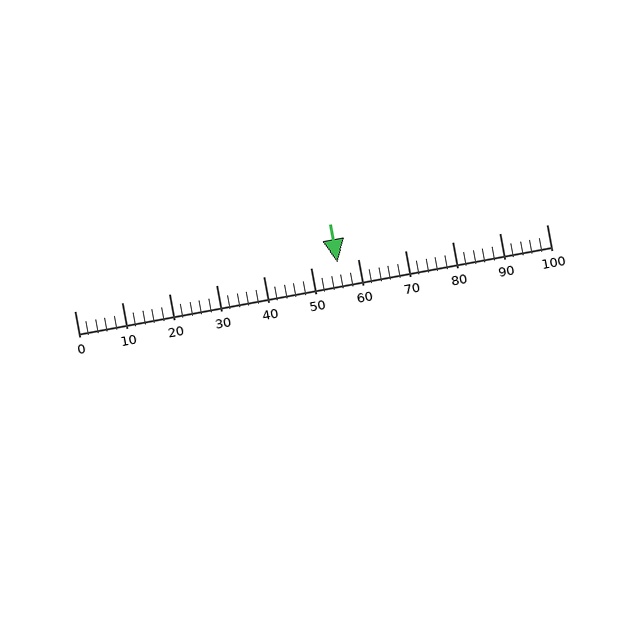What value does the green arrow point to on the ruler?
The green arrow points to approximately 56.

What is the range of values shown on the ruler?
The ruler shows values from 0 to 100.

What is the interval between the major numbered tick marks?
The major tick marks are spaced 10 units apart.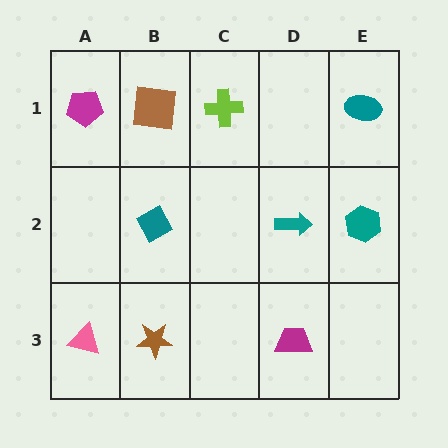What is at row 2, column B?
A teal diamond.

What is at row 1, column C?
A lime cross.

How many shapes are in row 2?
3 shapes.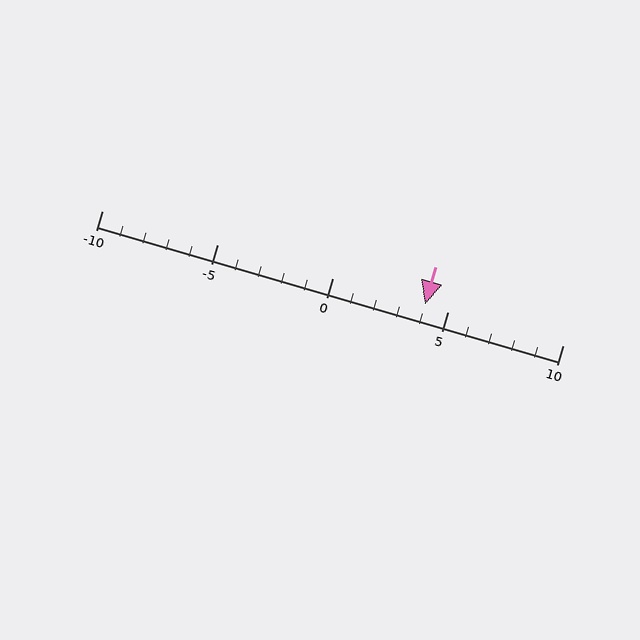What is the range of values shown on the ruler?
The ruler shows values from -10 to 10.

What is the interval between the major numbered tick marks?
The major tick marks are spaced 5 units apart.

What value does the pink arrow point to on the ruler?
The pink arrow points to approximately 4.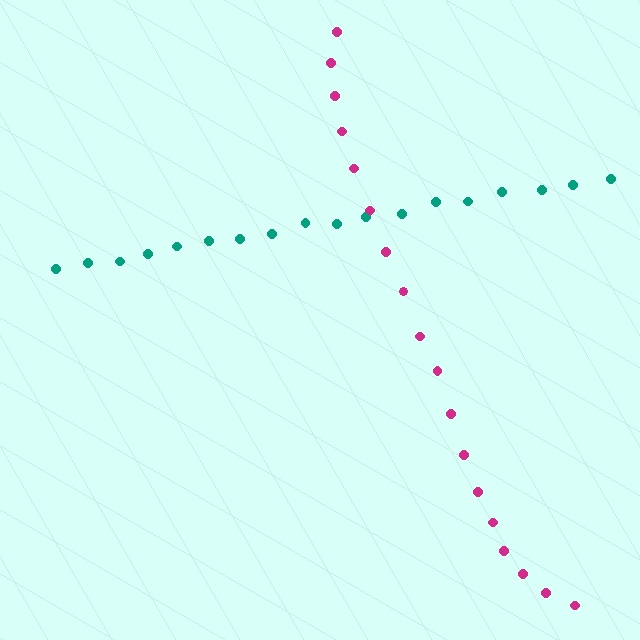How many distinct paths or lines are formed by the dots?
There are 2 distinct paths.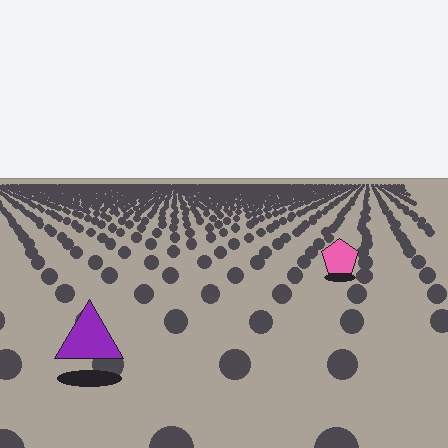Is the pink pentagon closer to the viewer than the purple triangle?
No. The purple triangle is closer — you can tell from the texture gradient: the ground texture is coarser near it.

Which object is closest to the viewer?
The purple triangle is closest. The texture marks near it are larger and more spread out.